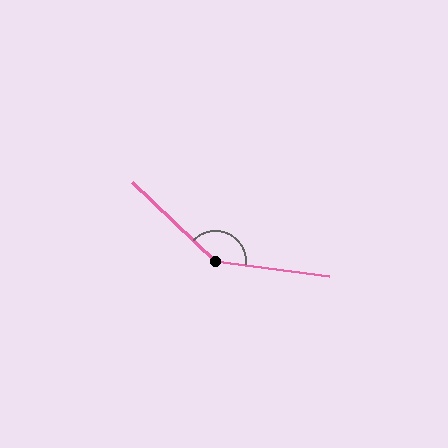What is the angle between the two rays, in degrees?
Approximately 143 degrees.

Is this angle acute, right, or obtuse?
It is obtuse.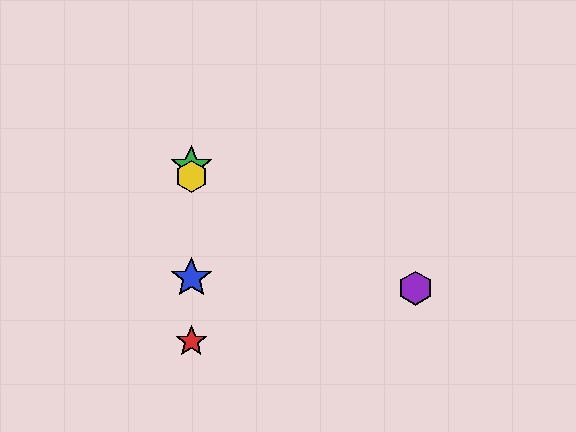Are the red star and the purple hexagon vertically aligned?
No, the red star is at x≈191 and the purple hexagon is at x≈416.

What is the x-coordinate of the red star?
The red star is at x≈191.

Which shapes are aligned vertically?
The red star, the blue star, the green star, the yellow hexagon are aligned vertically.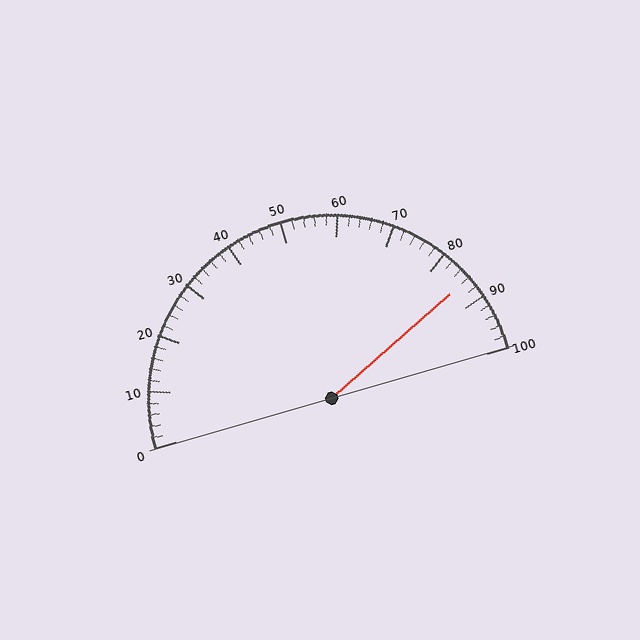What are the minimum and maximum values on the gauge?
The gauge ranges from 0 to 100.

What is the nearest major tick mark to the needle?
The nearest major tick mark is 90.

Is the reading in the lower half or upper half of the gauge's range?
The reading is in the upper half of the range (0 to 100).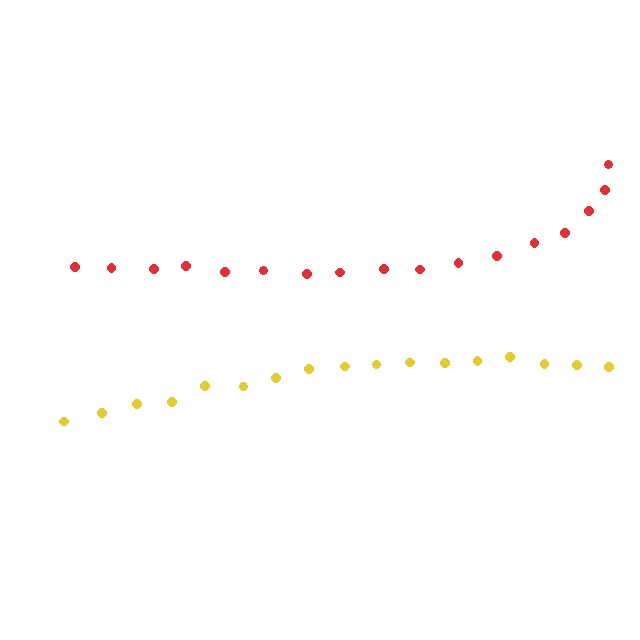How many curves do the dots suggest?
There are 2 distinct paths.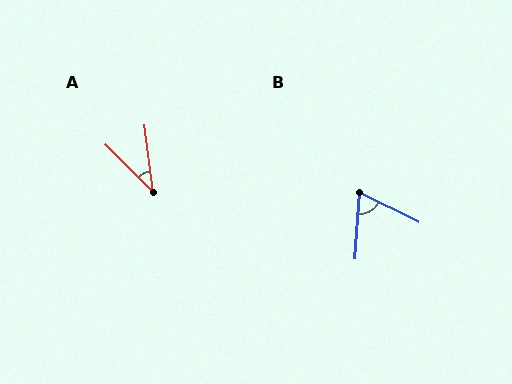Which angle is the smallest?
A, at approximately 38 degrees.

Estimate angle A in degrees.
Approximately 38 degrees.